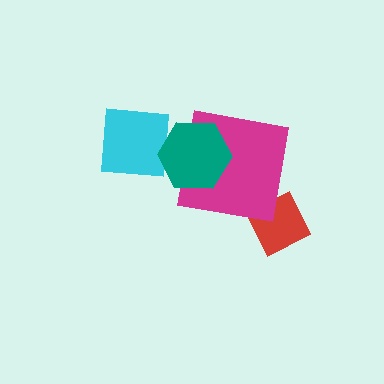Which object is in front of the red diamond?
The magenta square is in front of the red diamond.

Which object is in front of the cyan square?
The teal hexagon is in front of the cyan square.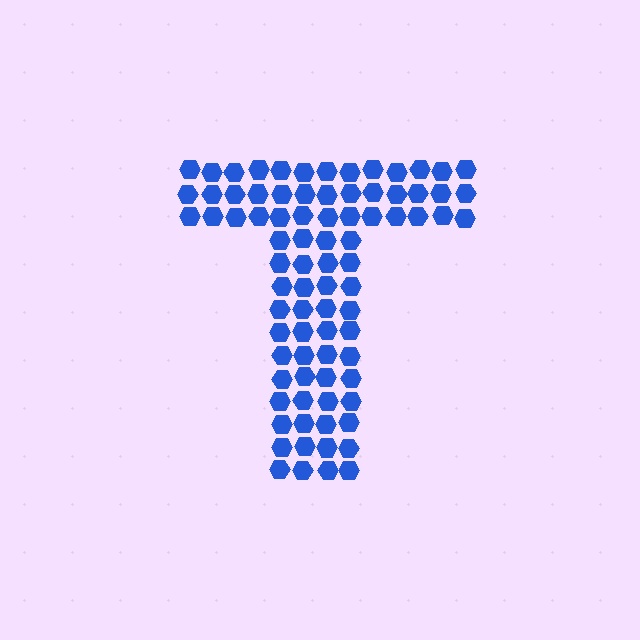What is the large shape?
The large shape is the letter T.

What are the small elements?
The small elements are hexagons.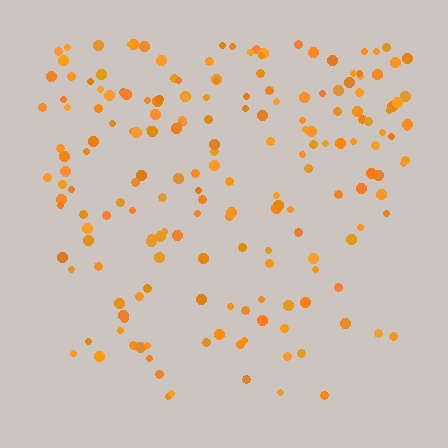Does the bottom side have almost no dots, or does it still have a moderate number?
Still a moderate number, just noticeably fewer than the top.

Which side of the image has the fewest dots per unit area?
The bottom.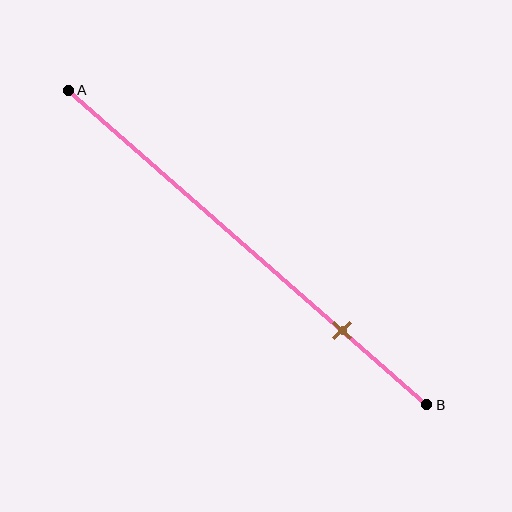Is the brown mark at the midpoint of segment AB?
No, the mark is at about 75% from A, not at the 50% midpoint.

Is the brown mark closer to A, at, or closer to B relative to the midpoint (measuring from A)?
The brown mark is closer to point B than the midpoint of segment AB.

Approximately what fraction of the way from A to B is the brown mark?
The brown mark is approximately 75% of the way from A to B.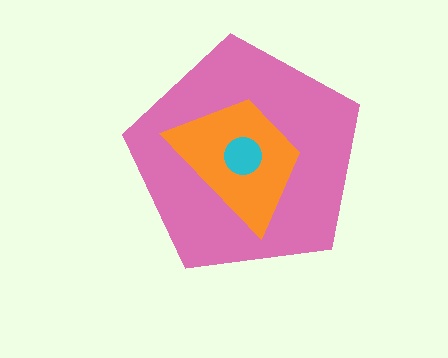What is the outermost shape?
The pink pentagon.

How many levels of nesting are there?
3.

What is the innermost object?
The cyan circle.